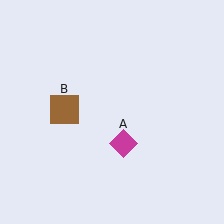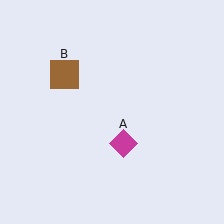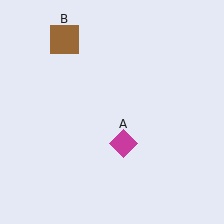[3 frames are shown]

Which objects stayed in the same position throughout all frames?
Magenta diamond (object A) remained stationary.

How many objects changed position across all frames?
1 object changed position: brown square (object B).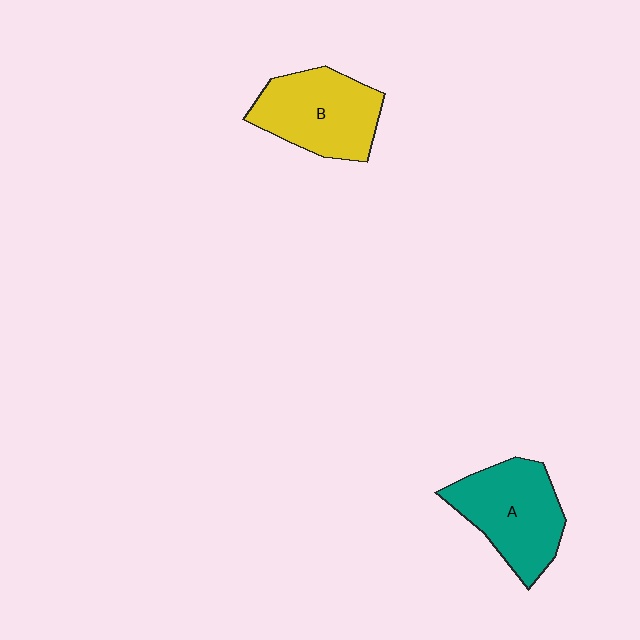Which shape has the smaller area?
Shape B (yellow).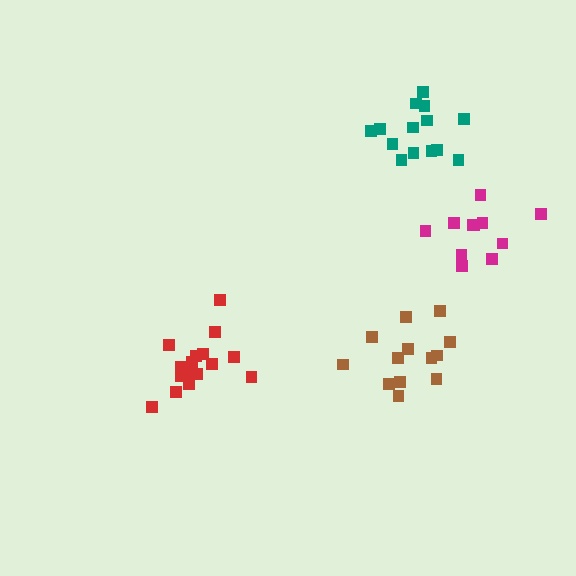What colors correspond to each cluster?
The clusters are colored: red, brown, magenta, teal.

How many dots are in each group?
Group 1: 16 dots, Group 2: 13 dots, Group 3: 11 dots, Group 4: 14 dots (54 total).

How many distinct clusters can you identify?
There are 4 distinct clusters.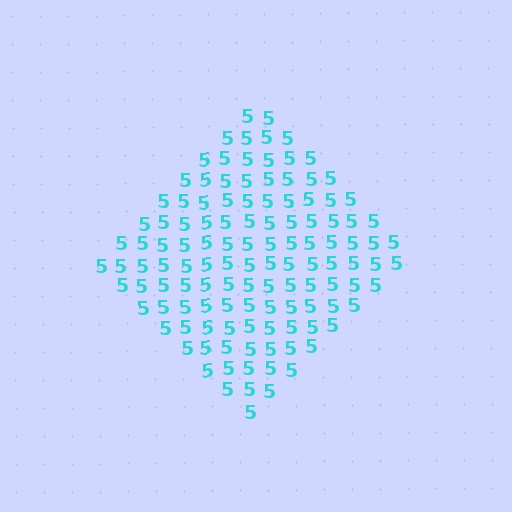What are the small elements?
The small elements are digit 5's.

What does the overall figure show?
The overall figure shows a diamond.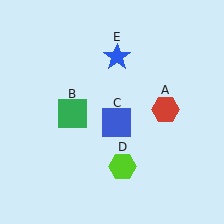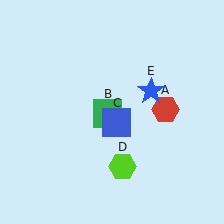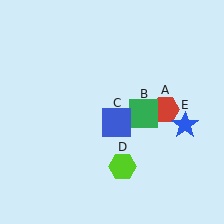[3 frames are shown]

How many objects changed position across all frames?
2 objects changed position: green square (object B), blue star (object E).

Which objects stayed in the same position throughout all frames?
Red hexagon (object A) and blue square (object C) and lime hexagon (object D) remained stationary.